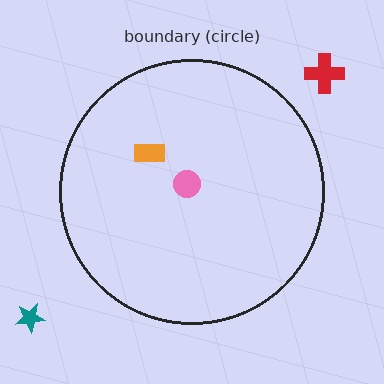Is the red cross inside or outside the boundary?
Outside.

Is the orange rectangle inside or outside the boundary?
Inside.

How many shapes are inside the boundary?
2 inside, 2 outside.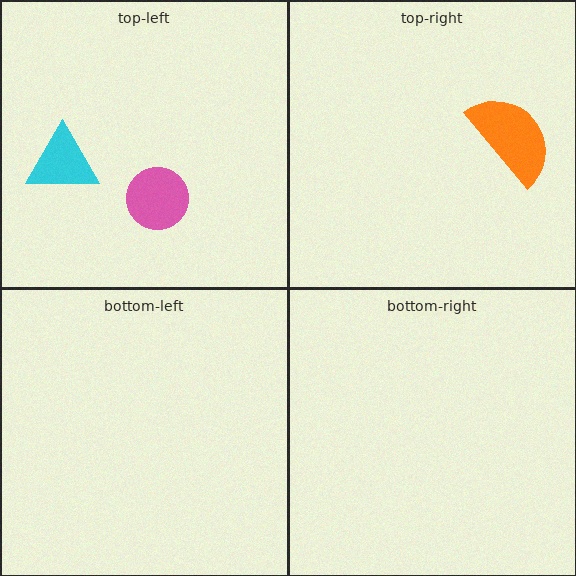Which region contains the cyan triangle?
The top-left region.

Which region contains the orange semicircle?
The top-right region.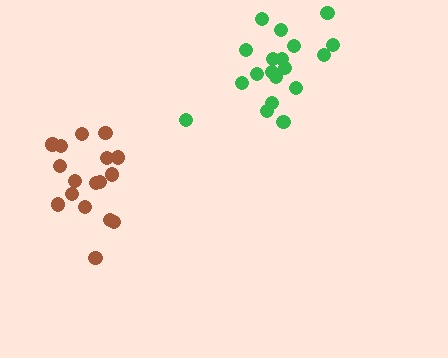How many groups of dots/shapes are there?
There are 2 groups.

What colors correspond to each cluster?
The clusters are colored: green, brown.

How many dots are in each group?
Group 1: 19 dots, Group 2: 17 dots (36 total).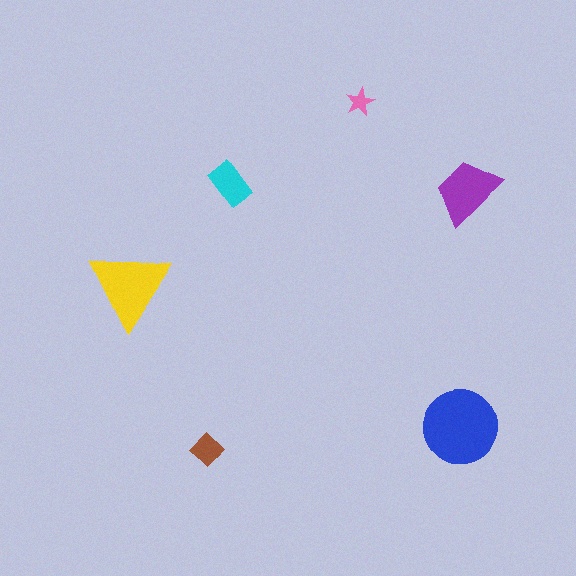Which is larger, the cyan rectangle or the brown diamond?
The cyan rectangle.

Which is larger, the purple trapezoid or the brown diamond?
The purple trapezoid.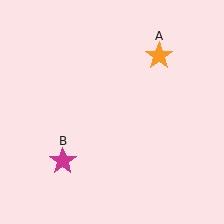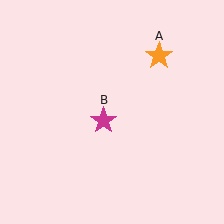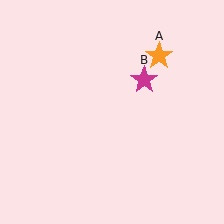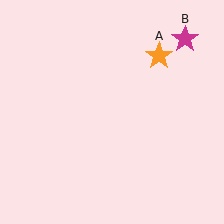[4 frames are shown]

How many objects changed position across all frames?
1 object changed position: magenta star (object B).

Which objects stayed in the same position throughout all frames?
Orange star (object A) remained stationary.